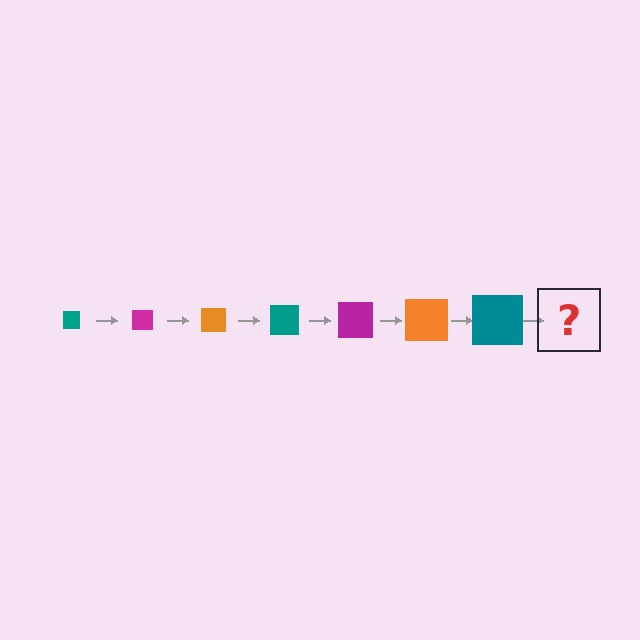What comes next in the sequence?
The next element should be a magenta square, larger than the previous one.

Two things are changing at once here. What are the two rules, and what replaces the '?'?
The two rules are that the square grows larger each step and the color cycles through teal, magenta, and orange. The '?' should be a magenta square, larger than the previous one.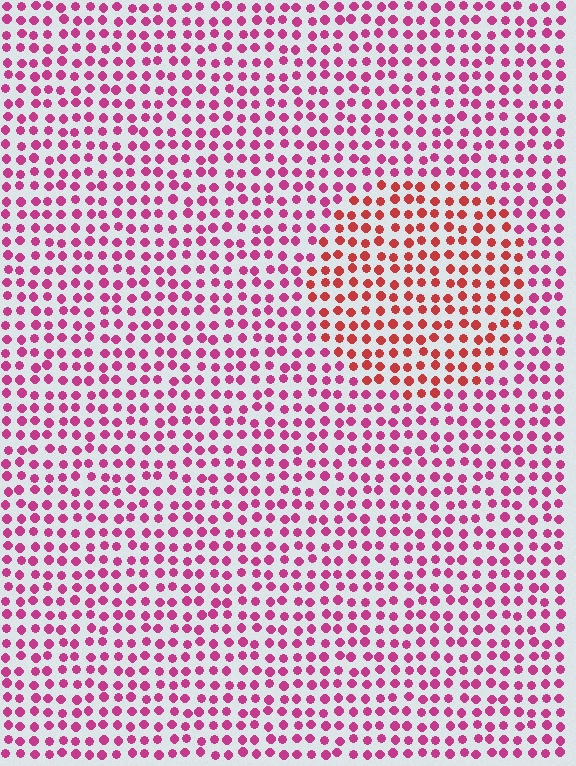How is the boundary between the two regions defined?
The boundary is defined purely by a slight shift in hue (about 34 degrees). Spacing, size, and orientation are identical on both sides.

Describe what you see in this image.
The image is filled with small magenta elements in a uniform arrangement. A circle-shaped region is visible where the elements are tinted to a slightly different hue, forming a subtle color boundary.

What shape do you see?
I see a circle.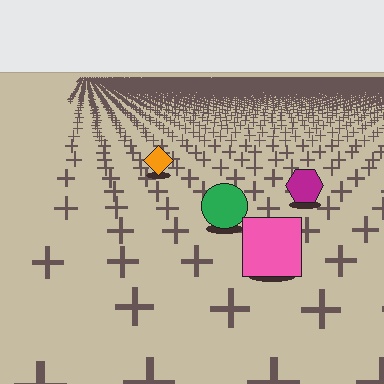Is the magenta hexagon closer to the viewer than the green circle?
No. The green circle is closer — you can tell from the texture gradient: the ground texture is coarser near it.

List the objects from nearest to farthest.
From nearest to farthest: the pink square, the green circle, the magenta hexagon, the orange diamond.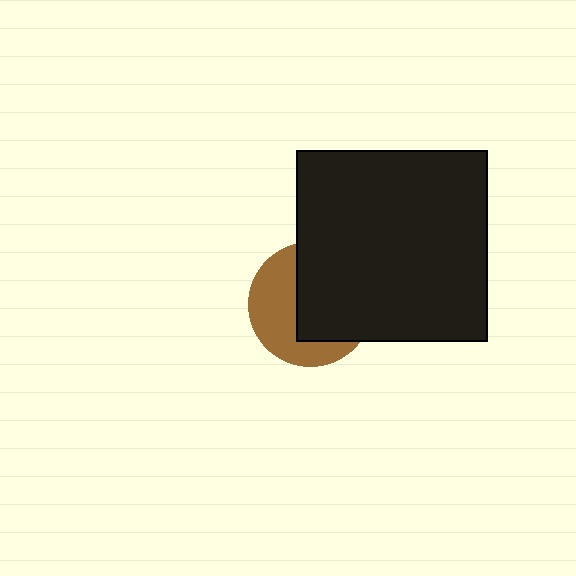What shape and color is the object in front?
The object in front is a black square.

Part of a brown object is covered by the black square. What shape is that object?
It is a circle.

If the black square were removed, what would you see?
You would see the complete brown circle.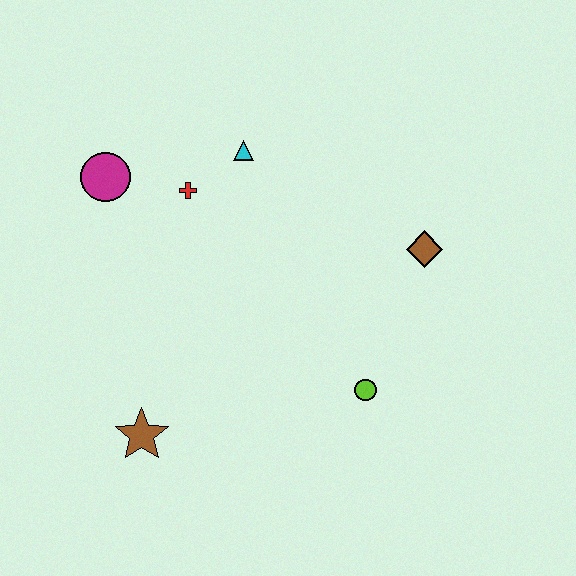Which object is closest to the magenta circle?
The red cross is closest to the magenta circle.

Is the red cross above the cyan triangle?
No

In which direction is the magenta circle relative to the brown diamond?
The magenta circle is to the left of the brown diamond.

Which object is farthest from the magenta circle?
The lime circle is farthest from the magenta circle.